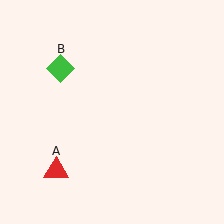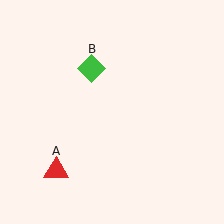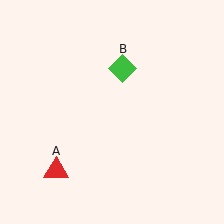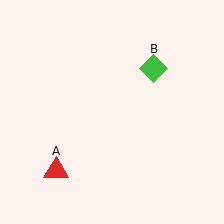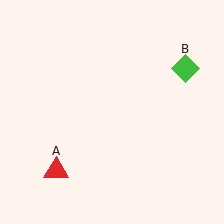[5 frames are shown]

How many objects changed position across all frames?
1 object changed position: green diamond (object B).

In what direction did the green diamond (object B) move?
The green diamond (object B) moved right.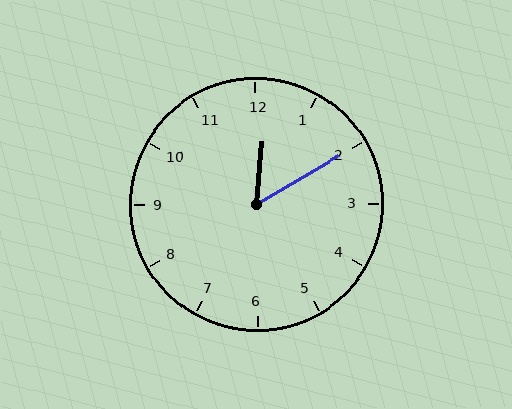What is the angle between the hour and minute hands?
Approximately 55 degrees.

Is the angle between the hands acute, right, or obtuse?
It is acute.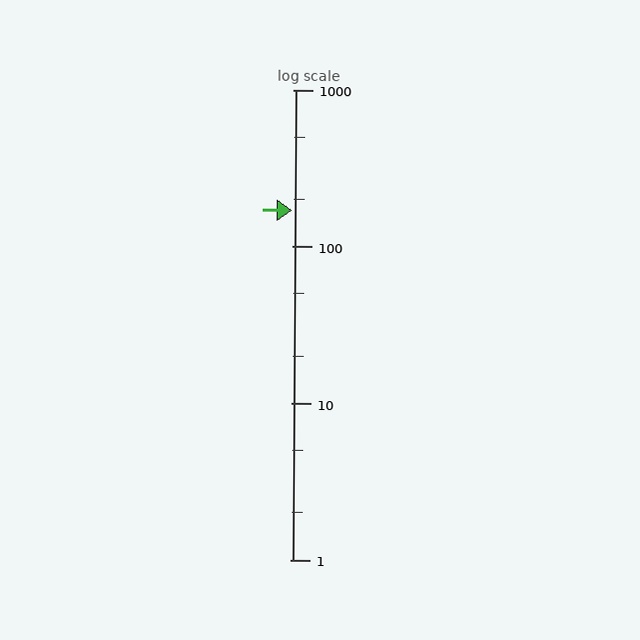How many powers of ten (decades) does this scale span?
The scale spans 3 decades, from 1 to 1000.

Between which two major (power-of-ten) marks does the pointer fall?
The pointer is between 100 and 1000.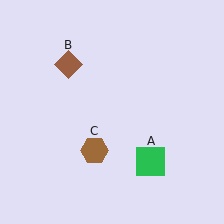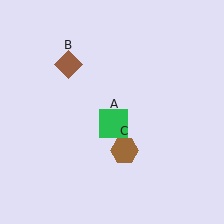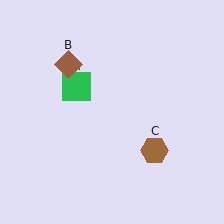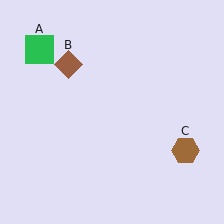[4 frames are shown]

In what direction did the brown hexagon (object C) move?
The brown hexagon (object C) moved right.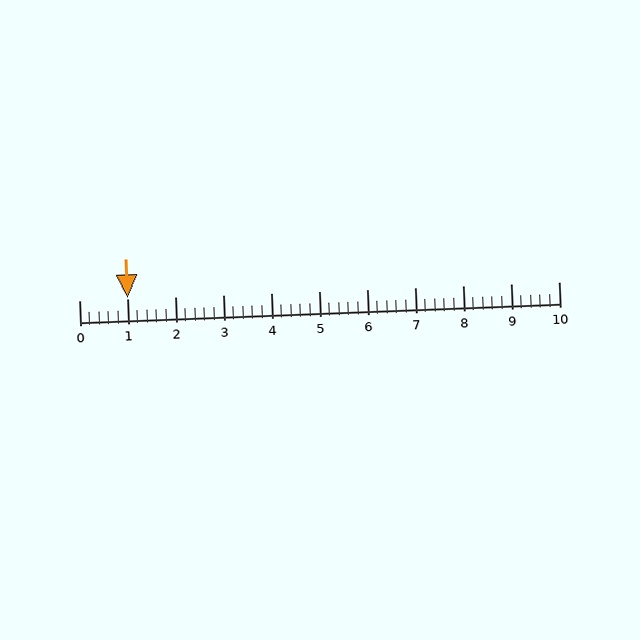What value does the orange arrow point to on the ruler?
The orange arrow points to approximately 1.0.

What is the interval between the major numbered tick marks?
The major tick marks are spaced 1 units apart.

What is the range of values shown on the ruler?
The ruler shows values from 0 to 10.